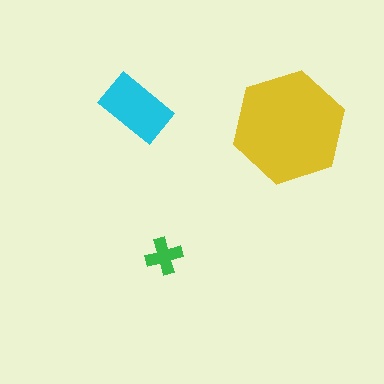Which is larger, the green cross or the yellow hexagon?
The yellow hexagon.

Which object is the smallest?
The green cross.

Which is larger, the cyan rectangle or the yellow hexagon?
The yellow hexagon.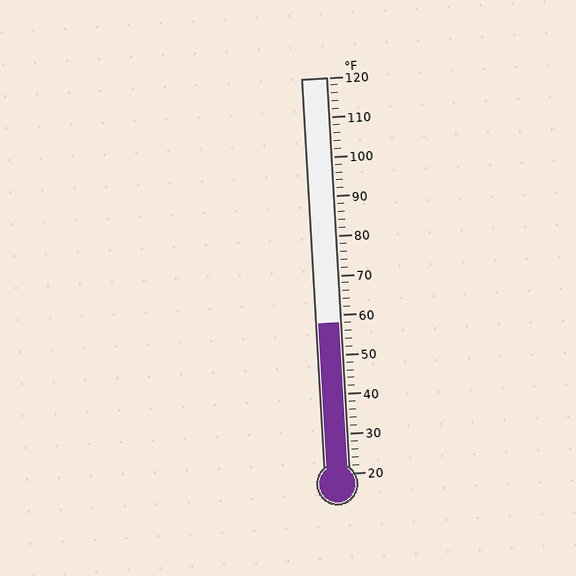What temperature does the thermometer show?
The thermometer shows approximately 58°F.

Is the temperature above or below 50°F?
The temperature is above 50°F.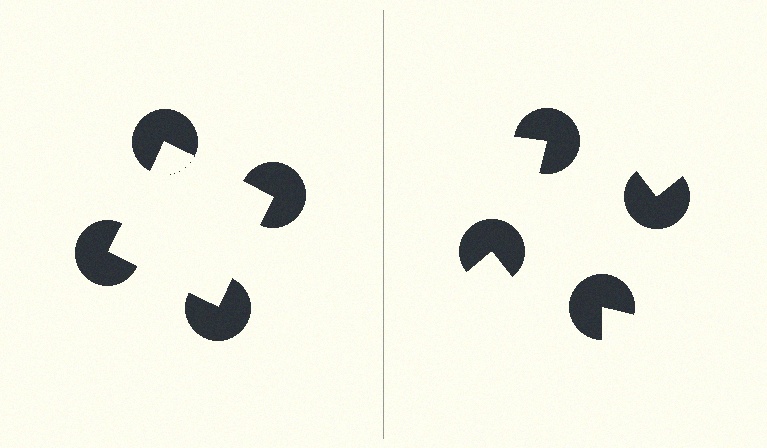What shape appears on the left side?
An illusory square.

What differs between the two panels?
The pac-man discs are positioned identically on both sides; only the wedge orientations differ. On the left they align to a square; on the right they are misaligned.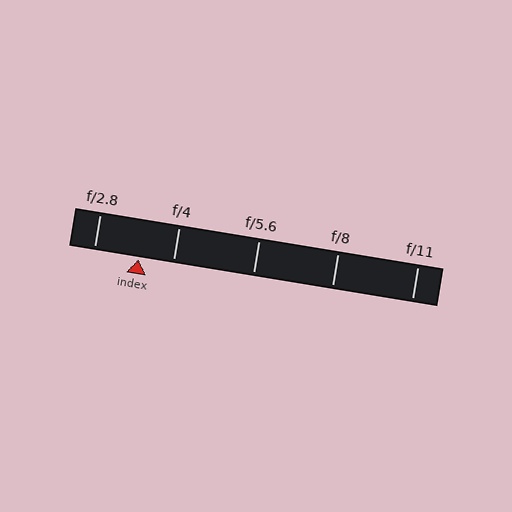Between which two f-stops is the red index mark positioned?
The index mark is between f/2.8 and f/4.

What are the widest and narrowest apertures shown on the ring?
The widest aperture shown is f/2.8 and the narrowest is f/11.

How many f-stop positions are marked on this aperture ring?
There are 5 f-stop positions marked.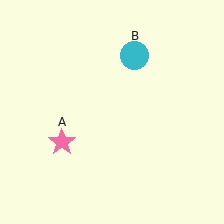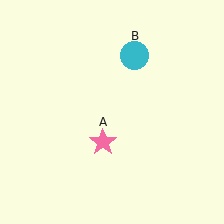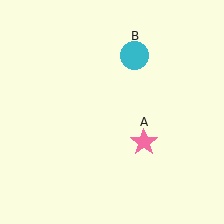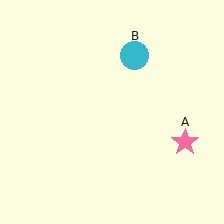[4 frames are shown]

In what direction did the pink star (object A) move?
The pink star (object A) moved right.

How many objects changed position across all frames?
1 object changed position: pink star (object A).